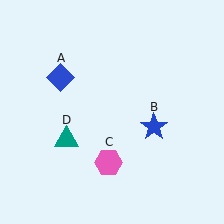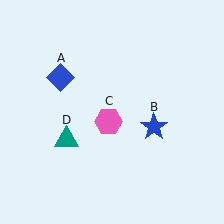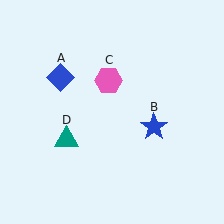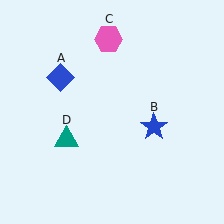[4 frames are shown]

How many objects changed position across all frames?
1 object changed position: pink hexagon (object C).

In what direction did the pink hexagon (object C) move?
The pink hexagon (object C) moved up.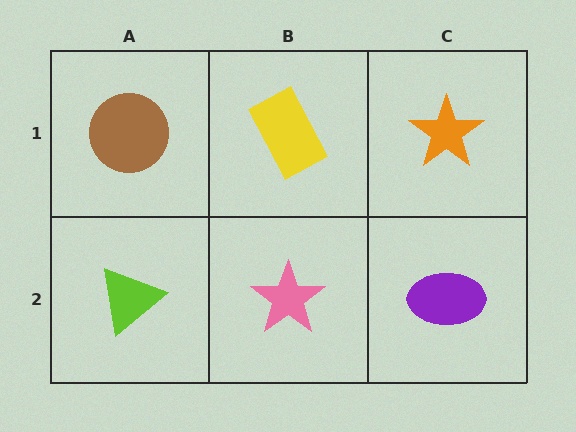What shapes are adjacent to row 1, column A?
A lime triangle (row 2, column A), a yellow rectangle (row 1, column B).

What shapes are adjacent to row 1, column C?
A purple ellipse (row 2, column C), a yellow rectangle (row 1, column B).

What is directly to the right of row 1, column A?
A yellow rectangle.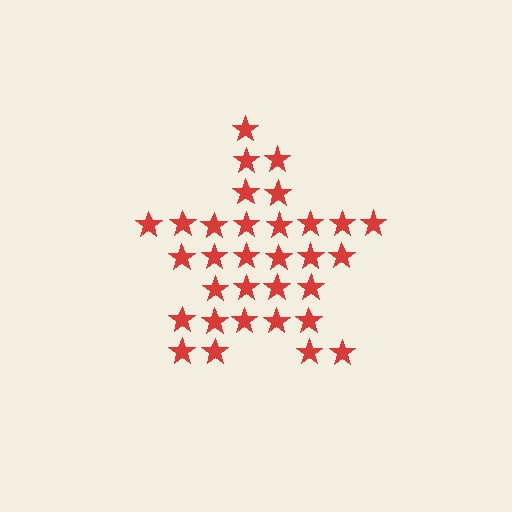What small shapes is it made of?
It is made of small stars.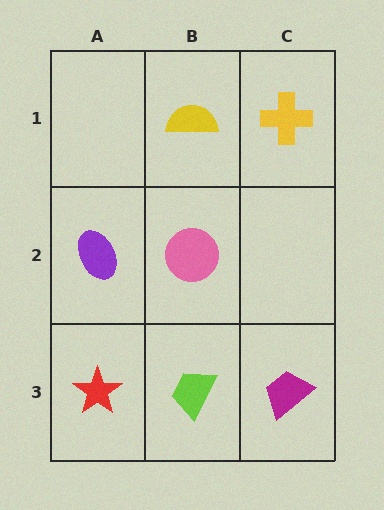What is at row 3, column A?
A red star.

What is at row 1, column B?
A yellow semicircle.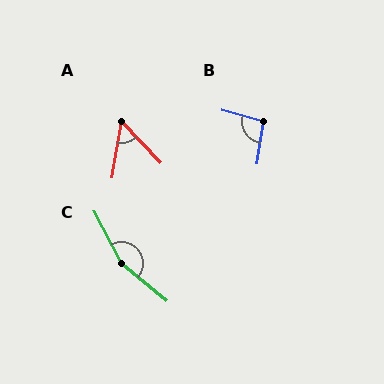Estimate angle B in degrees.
Approximately 97 degrees.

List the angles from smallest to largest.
A (53°), B (97°), C (157°).